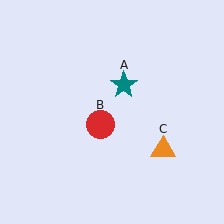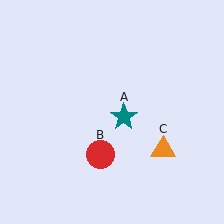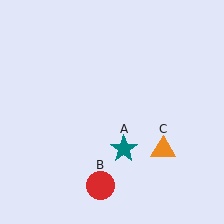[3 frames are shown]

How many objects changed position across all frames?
2 objects changed position: teal star (object A), red circle (object B).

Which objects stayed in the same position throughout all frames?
Orange triangle (object C) remained stationary.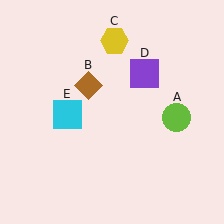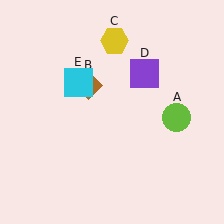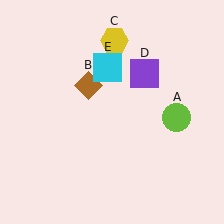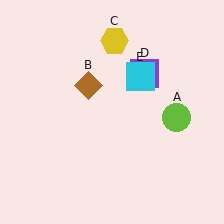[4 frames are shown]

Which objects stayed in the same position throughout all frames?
Lime circle (object A) and brown diamond (object B) and yellow hexagon (object C) and purple square (object D) remained stationary.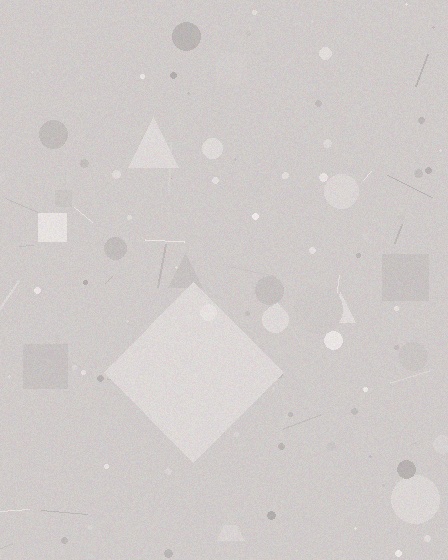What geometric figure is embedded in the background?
A diamond is embedded in the background.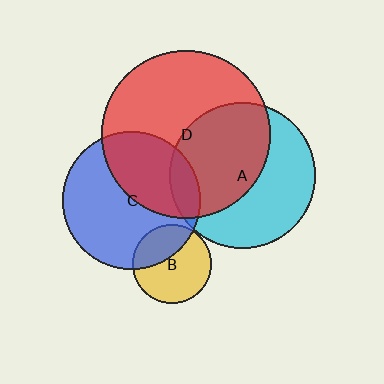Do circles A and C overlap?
Yes.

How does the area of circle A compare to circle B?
Approximately 3.4 times.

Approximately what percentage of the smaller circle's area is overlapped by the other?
Approximately 10%.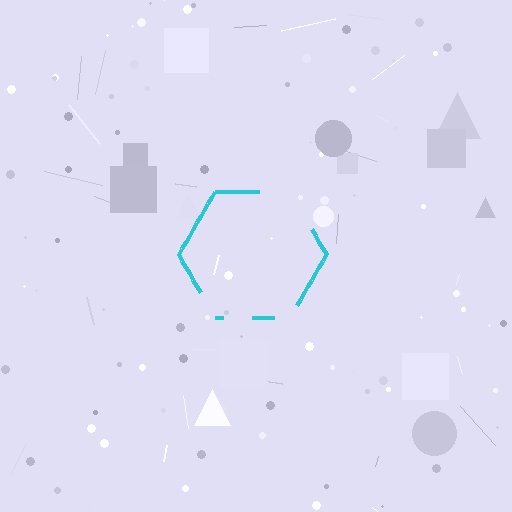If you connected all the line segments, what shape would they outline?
They would outline a hexagon.